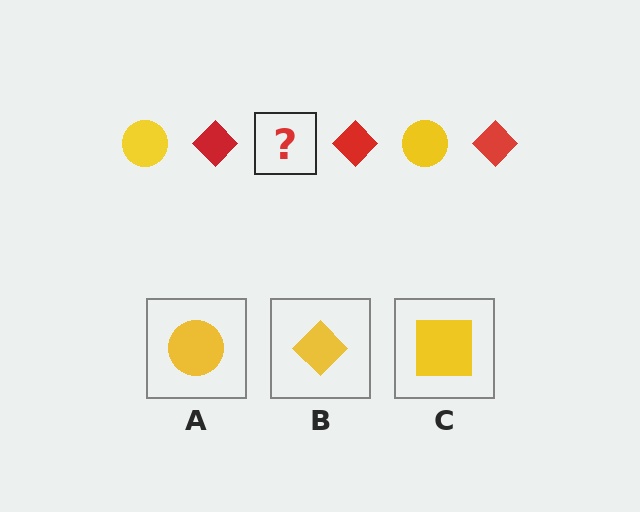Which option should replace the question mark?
Option A.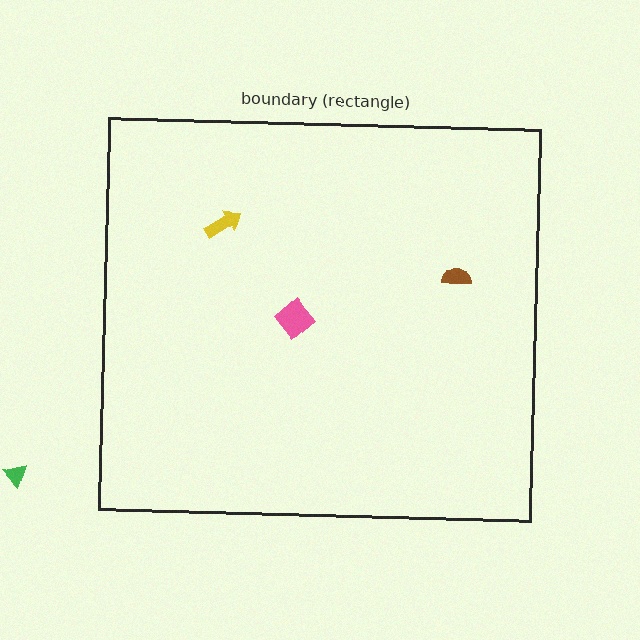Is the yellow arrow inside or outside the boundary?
Inside.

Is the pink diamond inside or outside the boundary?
Inside.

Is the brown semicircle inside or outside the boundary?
Inside.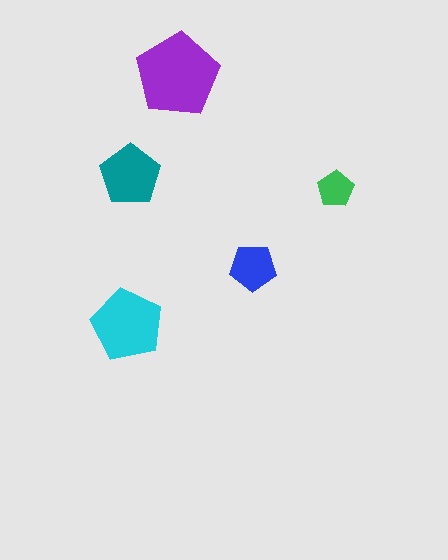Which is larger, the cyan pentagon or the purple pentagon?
The purple one.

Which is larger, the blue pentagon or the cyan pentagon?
The cyan one.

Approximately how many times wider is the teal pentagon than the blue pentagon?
About 1.5 times wider.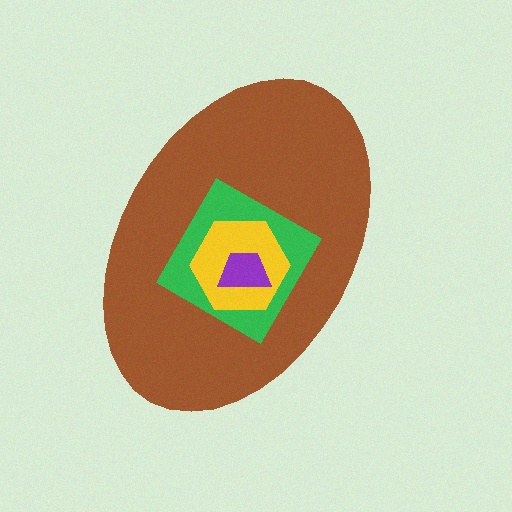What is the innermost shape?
The purple trapezoid.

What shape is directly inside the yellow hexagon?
The purple trapezoid.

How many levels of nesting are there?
4.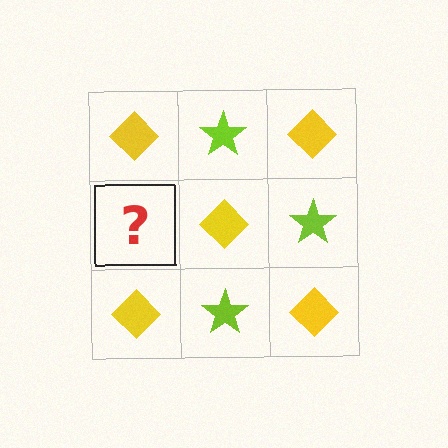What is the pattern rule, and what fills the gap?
The rule is that it alternates yellow diamond and lime star in a checkerboard pattern. The gap should be filled with a lime star.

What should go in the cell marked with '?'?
The missing cell should contain a lime star.